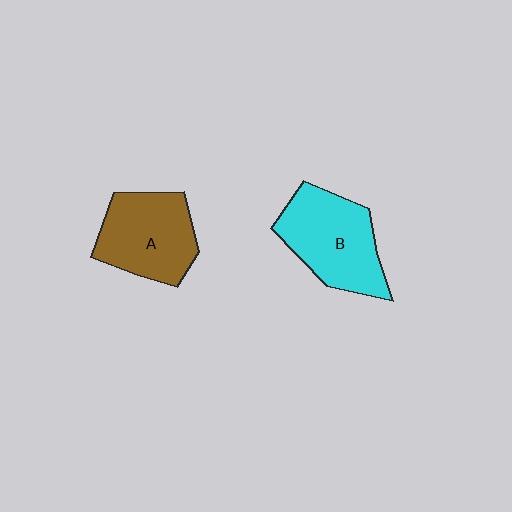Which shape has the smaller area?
Shape A (brown).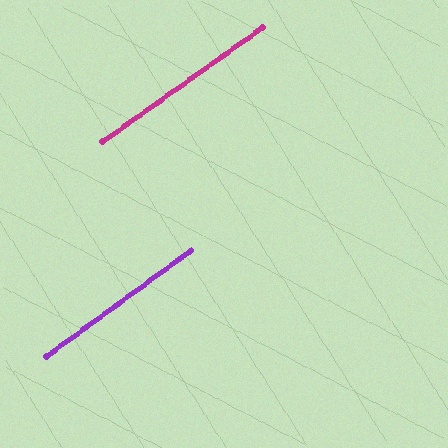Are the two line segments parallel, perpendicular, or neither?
Parallel — their directions differ by only 0.5°.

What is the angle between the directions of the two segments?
Approximately 0 degrees.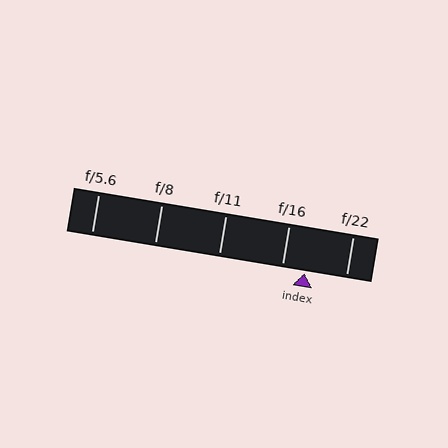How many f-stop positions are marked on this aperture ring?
There are 5 f-stop positions marked.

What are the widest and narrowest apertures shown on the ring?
The widest aperture shown is f/5.6 and the narrowest is f/22.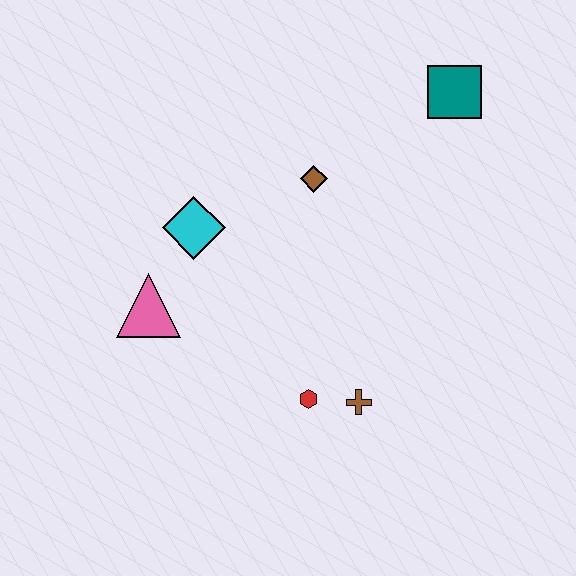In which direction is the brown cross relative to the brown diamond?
The brown cross is below the brown diamond.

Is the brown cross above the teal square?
No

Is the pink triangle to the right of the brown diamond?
No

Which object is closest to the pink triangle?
The cyan diamond is closest to the pink triangle.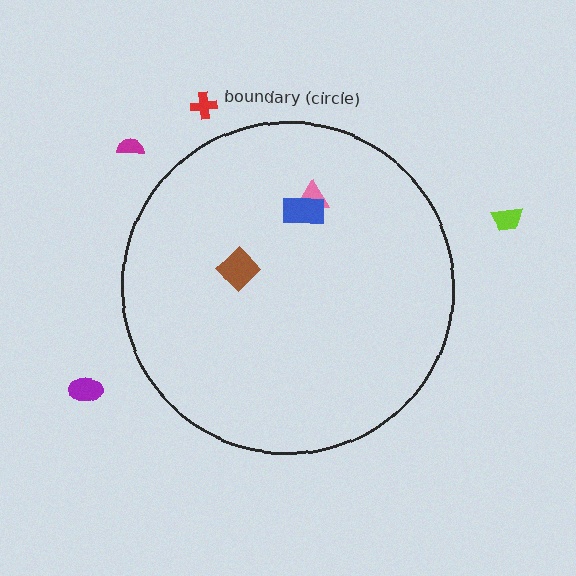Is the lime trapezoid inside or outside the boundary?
Outside.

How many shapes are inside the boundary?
3 inside, 4 outside.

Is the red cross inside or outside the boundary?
Outside.